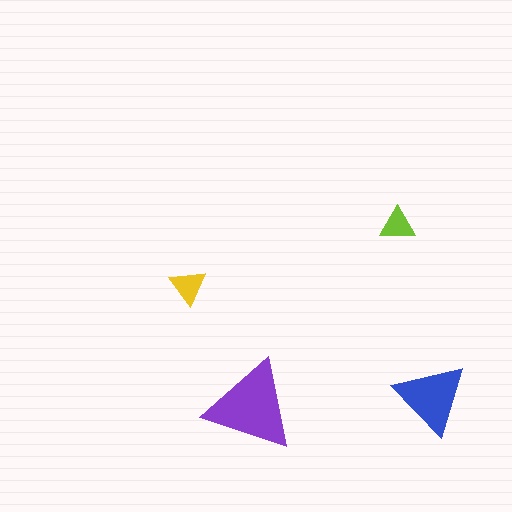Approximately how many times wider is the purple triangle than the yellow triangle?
About 2.5 times wider.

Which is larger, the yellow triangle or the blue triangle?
The blue one.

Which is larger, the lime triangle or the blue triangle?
The blue one.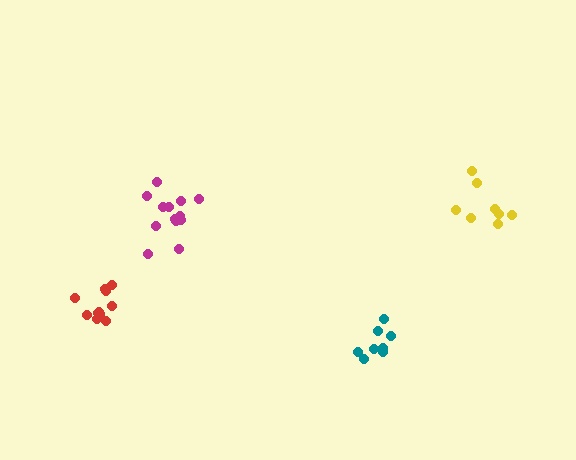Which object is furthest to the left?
The red cluster is leftmost.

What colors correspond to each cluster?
The clusters are colored: magenta, red, teal, yellow.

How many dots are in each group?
Group 1: 13 dots, Group 2: 11 dots, Group 3: 8 dots, Group 4: 8 dots (40 total).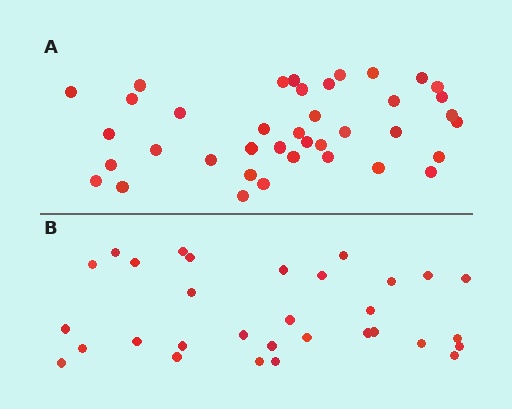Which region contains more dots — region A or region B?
Region A (the top region) has more dots.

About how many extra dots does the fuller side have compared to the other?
Region A has roughly 8 or so more dots than region B.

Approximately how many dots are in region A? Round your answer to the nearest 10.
About 40 dots. (The exact count is 39, which rounds to 40.)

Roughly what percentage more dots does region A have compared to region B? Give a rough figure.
About 25% more.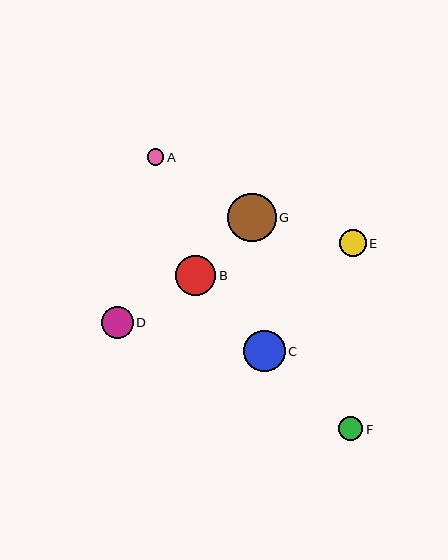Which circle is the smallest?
Circle A is the smallest with a size of approximately 17 pixels.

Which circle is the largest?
Circle G is the largest with a size of approximately 49 pixels.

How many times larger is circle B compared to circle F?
Circle B is approximately 1.7 times the size of circle F.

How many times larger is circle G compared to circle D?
Circle G is approximately 1.5 times the size of circle D.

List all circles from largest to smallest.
From largest to smallest: G, C, B, D, E, F, A.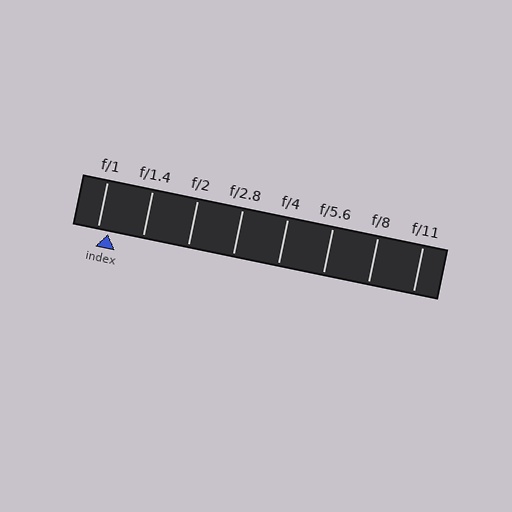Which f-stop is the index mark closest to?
The index mark is closest to f/1.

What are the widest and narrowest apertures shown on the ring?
The widest aperture shown is f/1 and the narrowest is f/11.